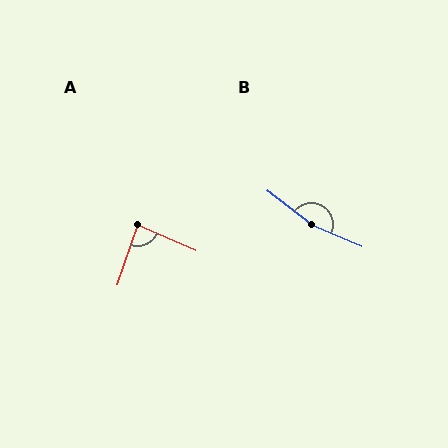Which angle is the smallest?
A, at approximately 86 degrees.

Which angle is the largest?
B, at approximately 166 degrees.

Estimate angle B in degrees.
Approximately 166 degrees.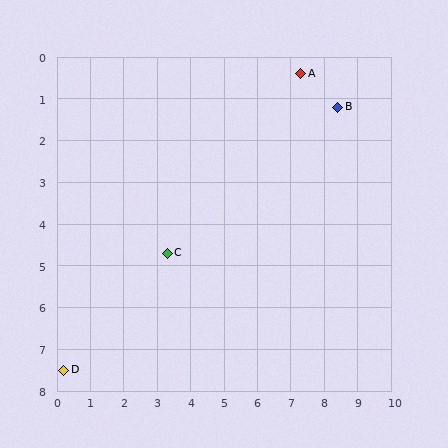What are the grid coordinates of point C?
Point C is at approximately (3.3, 4.7).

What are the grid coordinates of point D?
Point D is at approximately (0.2, 7.5).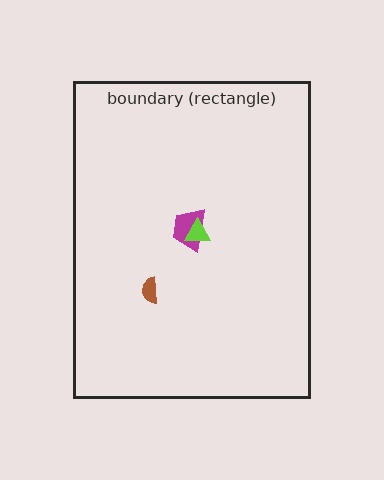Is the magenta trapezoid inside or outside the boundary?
Inside.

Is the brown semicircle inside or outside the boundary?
Inside.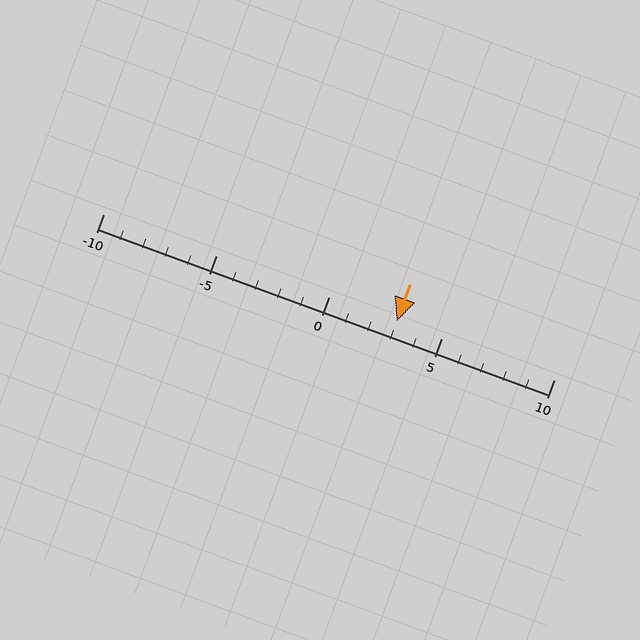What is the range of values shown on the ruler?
The ruler shows values from -10 to 10.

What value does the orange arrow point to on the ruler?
The orange arrow points to approximately 3.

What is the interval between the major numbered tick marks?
The major tick marks are spaced 5 units apart.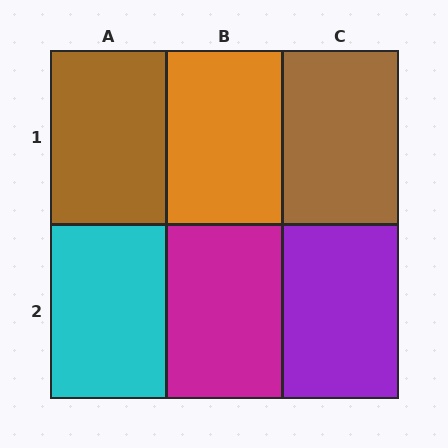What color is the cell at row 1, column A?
Brown.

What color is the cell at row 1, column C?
Brown.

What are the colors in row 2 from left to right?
Cyan, magenta, purple.